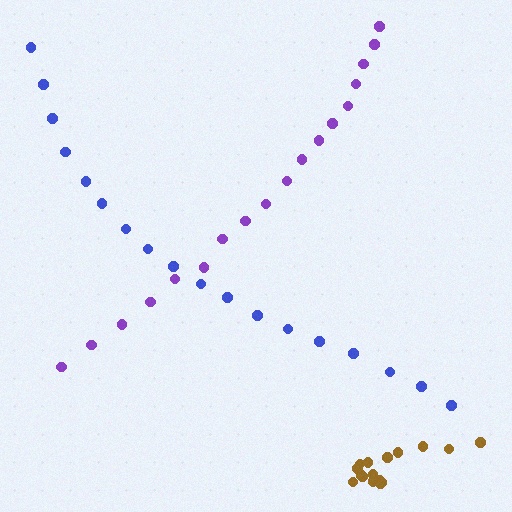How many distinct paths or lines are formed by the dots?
There are 3 distinct paths.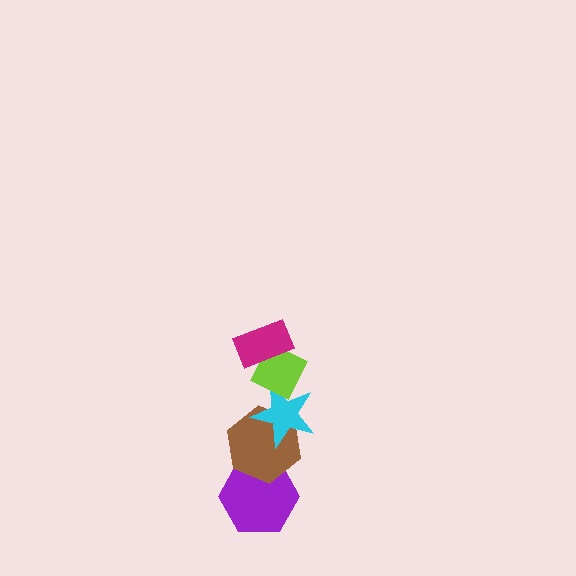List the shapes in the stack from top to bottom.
From top to bottom: the magenta rectangle, the lime diamond, the cyan star, the brown hexagon, the purple hexagon.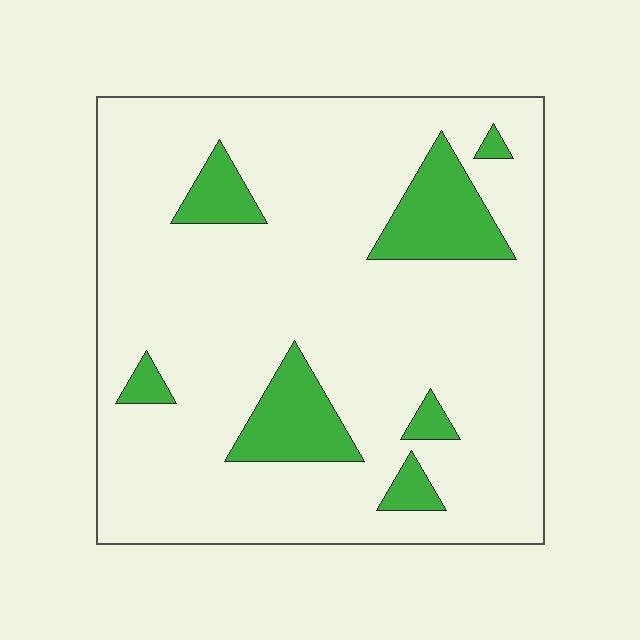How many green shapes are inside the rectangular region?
7.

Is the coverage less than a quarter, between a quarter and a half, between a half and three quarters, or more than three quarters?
Less than a quarter.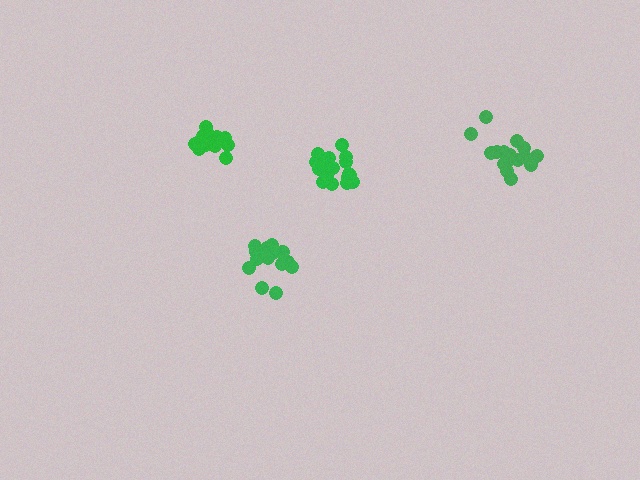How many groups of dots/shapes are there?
There are 4 groups.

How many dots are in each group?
Group 1: 17 dots, Group 2: 17 dots, Group 3: 15 dots, Group 4: 15 dots (64 total).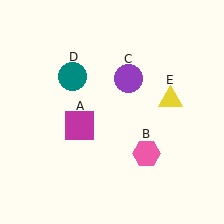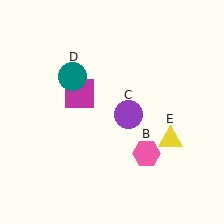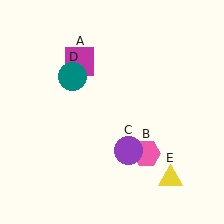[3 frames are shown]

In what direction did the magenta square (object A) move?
The magenta square (object A) moved up.